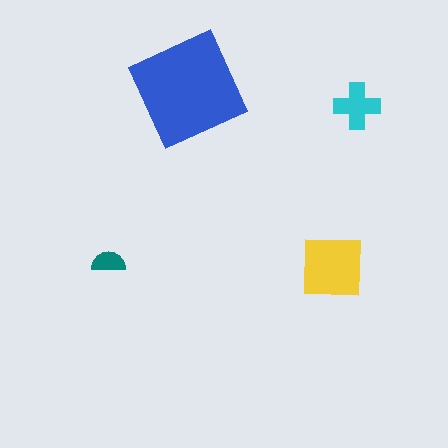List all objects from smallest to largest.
The teal semicircle, the cyan cross, the yellow square, the blue square.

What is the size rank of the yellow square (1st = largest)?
2nd.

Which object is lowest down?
The yellow square is bottommost.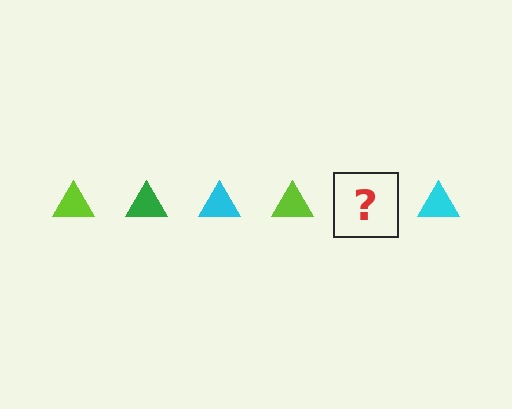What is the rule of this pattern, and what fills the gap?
The rule is that the pattern cycles through lime, green, cyan triangles. The gap should be filled with a green triangle.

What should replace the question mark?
The question mark should be replaced with a green triangle.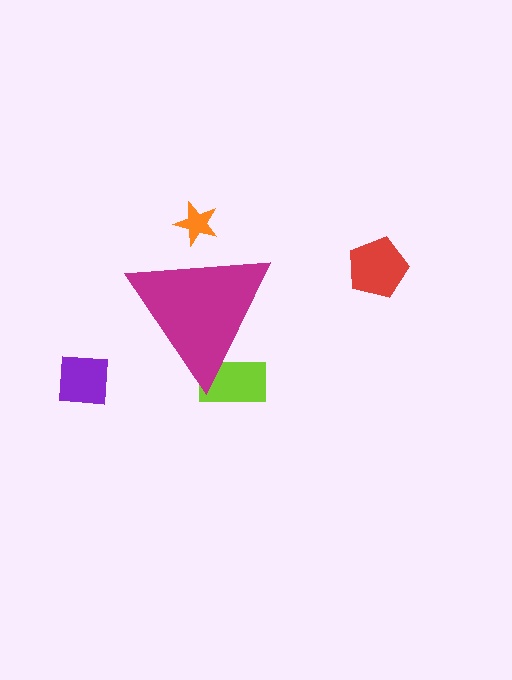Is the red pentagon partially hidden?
No, the red pentagon is fully visible.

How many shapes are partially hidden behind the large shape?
2 shapes are partially hidden.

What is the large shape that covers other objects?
A magenta triangle.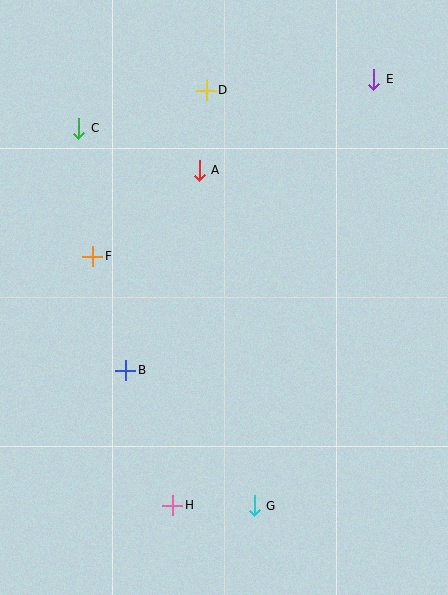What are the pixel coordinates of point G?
Point G is at (254, 506).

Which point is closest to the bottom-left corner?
Point H is closest to the bottom-left corner.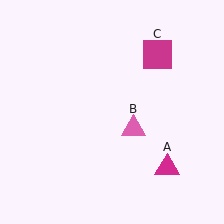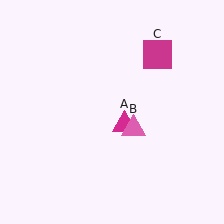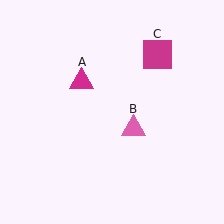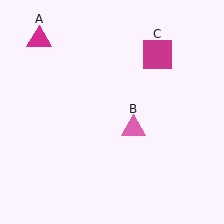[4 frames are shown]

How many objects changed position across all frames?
1 object changed position: magenta triangle (object A).